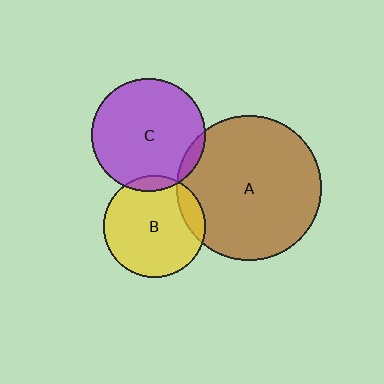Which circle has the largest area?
Circle A (brown).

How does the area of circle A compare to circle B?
Approximately 2.0 times.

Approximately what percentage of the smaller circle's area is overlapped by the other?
Approximately 10%.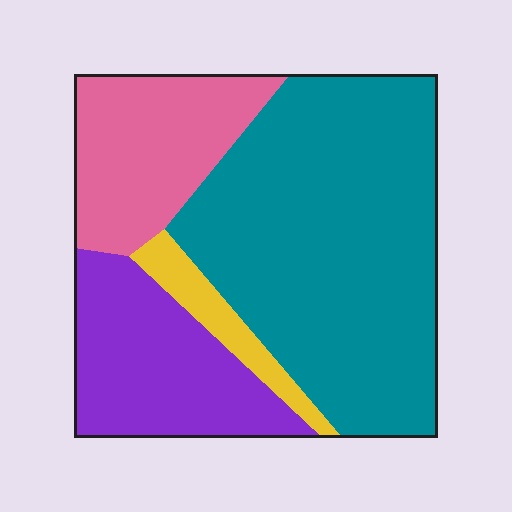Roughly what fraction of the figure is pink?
Pink covers 19% of the figure.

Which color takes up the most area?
Teal, at roughly 55%.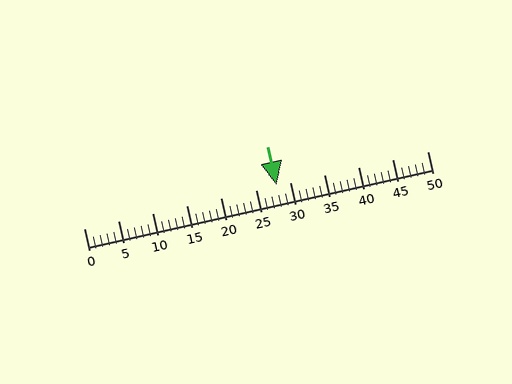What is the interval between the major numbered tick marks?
The major tick marks are spaced 5 units apart.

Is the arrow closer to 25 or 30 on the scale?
The arrow is closer to 30.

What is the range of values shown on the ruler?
The ruler shows values from 0 to 50.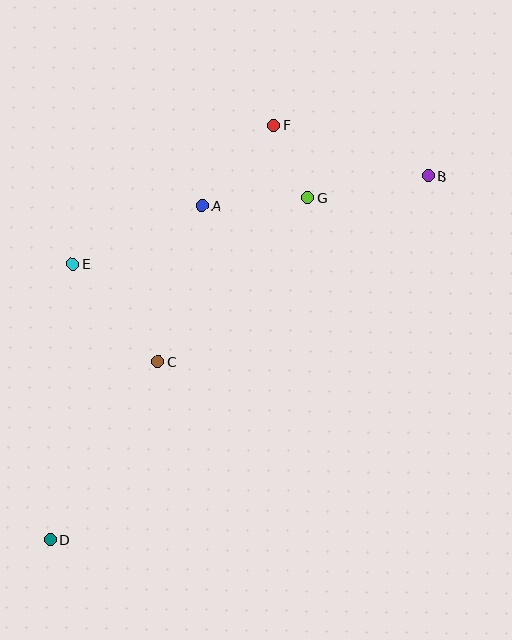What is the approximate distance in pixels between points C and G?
The distance between C and G is approximately 222 pixels.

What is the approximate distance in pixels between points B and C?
The distance between B and C is approximately 328 pixels.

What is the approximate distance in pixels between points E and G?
The distance between E and G is approximately 244 pixels.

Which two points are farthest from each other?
Points B and D are farthest from each other.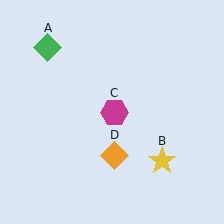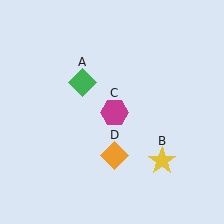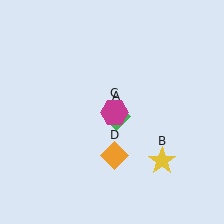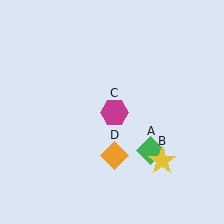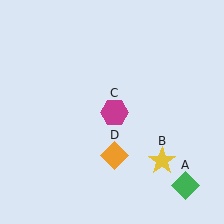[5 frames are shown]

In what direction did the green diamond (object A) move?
The green diamond (object A) moved down and to the right.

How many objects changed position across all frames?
1 object changed position: green diamond (object A).